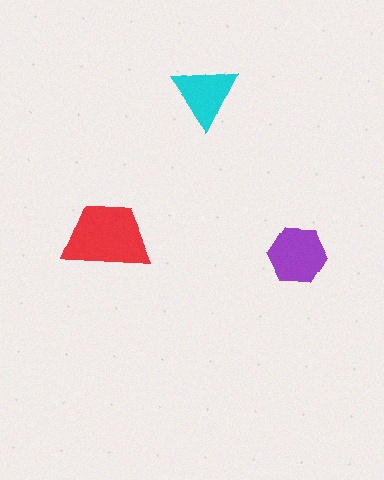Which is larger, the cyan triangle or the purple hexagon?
The purple hexagon.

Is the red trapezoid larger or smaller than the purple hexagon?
Larger.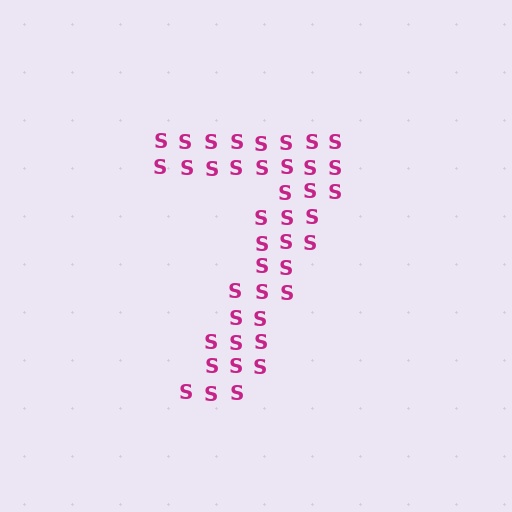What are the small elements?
The small elements are letter S's.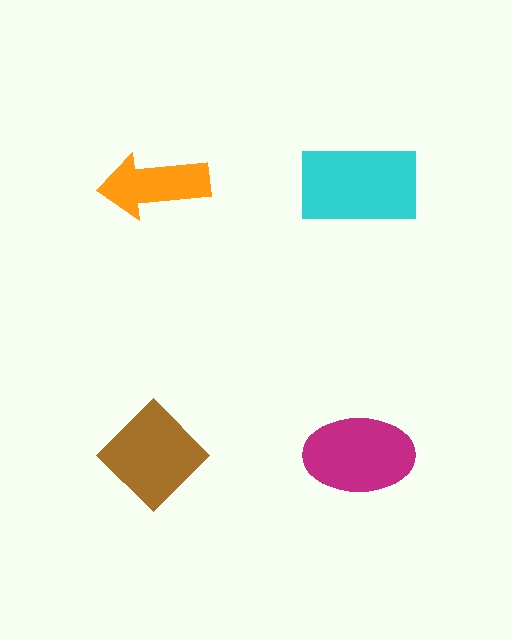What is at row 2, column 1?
A brown diamond.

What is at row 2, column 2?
A magenta ellipse.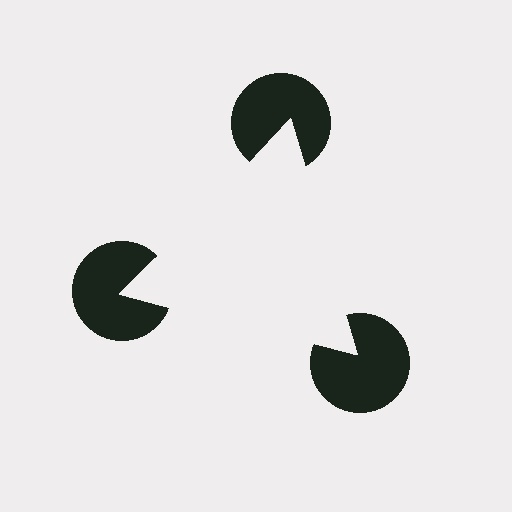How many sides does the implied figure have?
3 sides.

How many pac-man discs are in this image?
There are 3 — one at each vertex of the illusory triangle.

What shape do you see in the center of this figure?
An illusory triangle — its edges are inferred from the aligned wedge cuts in the pac-man discs, not physically drawn.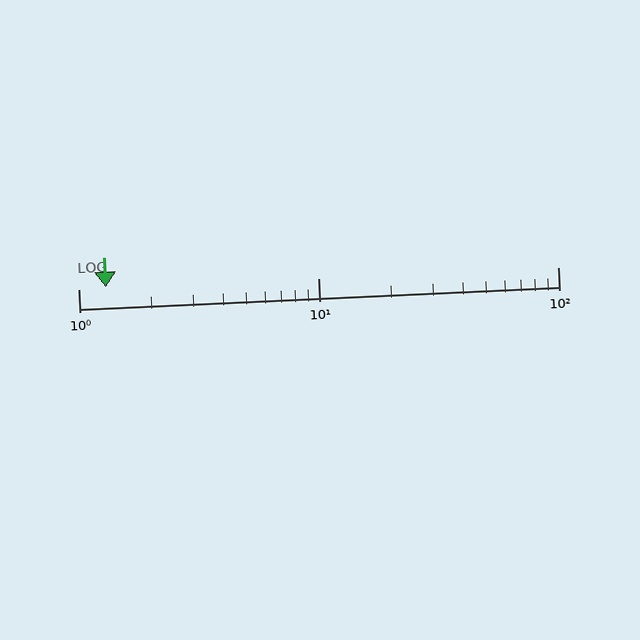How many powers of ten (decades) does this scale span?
The scale spans 2 decades, from 1 to 100.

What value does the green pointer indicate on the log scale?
The pointer indicates approximately 1.3.